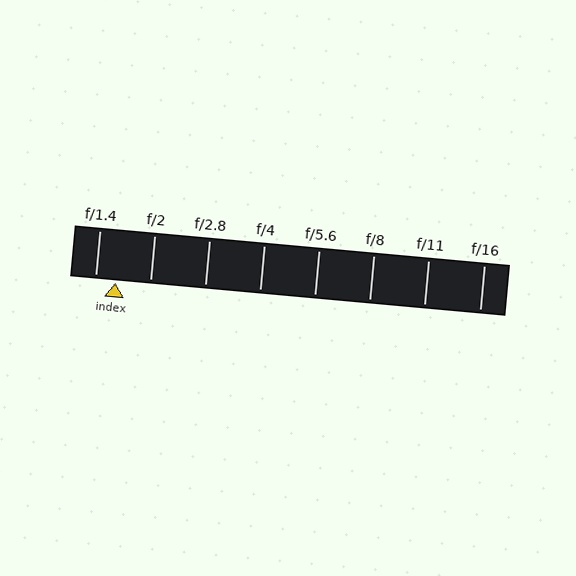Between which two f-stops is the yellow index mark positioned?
The index mark is between f/1.4 and f/2.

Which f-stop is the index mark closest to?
The index mark is closest to f/1.4.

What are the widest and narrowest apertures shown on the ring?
The widest aperture shown is f/1.4 and the narrowest is f/16.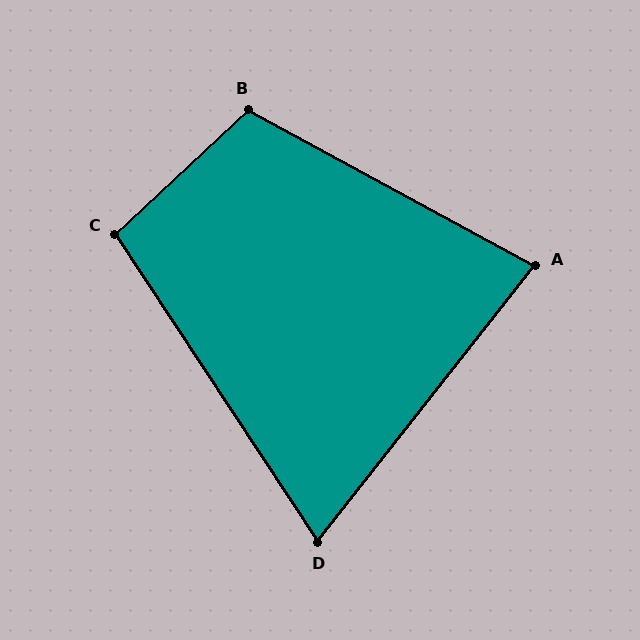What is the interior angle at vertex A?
Approximately 80 degrees (acute).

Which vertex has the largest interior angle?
B, at approximately 108 degrees.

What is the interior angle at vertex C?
Approximately 100 degrees (obtuse).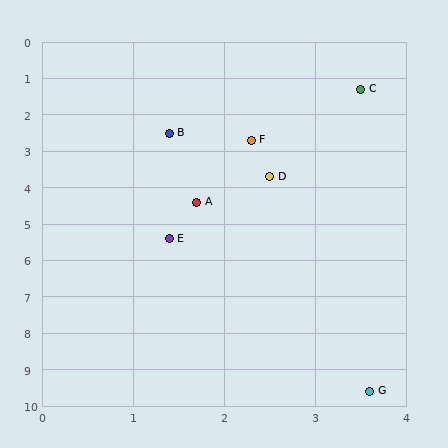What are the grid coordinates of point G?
Point G is at approximately (3.6, 9.6).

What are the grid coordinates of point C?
Point C is at approximately (3.5, 1.3).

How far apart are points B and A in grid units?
Points B and A are about 1.9 grid units apart.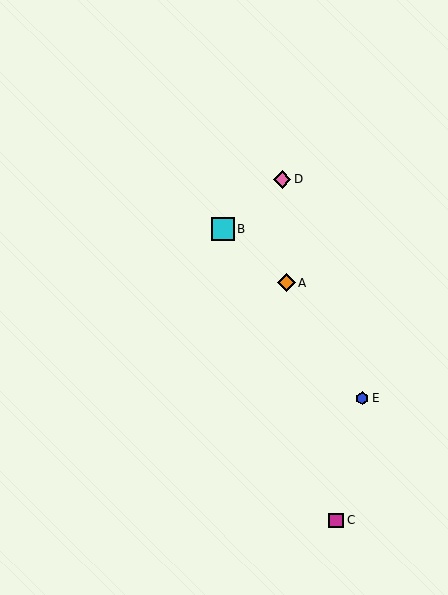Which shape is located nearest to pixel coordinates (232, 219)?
The cyan square (labeled B) at (223, 229) is nearest to that location.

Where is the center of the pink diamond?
The center of the pink diamond is at (282, 179).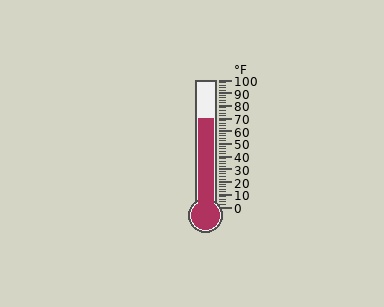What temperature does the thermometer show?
The thermometer shows approximately 70°F.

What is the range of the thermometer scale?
The thermometer scale ranges from 0°F to 100°F.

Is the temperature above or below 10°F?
The temperature is above 10°F.